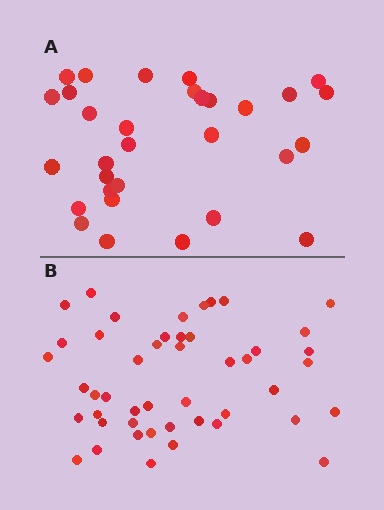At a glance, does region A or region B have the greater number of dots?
Region B (the bottom region) has more dots.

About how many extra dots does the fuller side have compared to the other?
Region B has approximately 15 more dots than region A.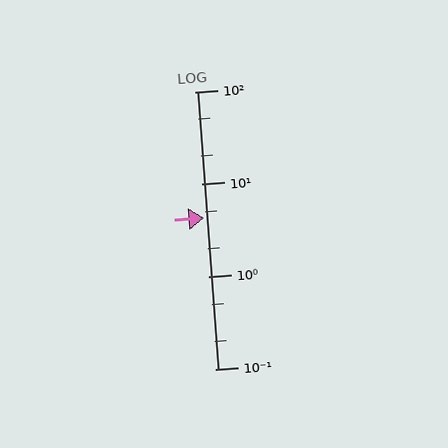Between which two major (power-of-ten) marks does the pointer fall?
The pointer is between 1 and 10.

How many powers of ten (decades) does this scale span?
The scale spans 3 decades, from 0.1 to 100.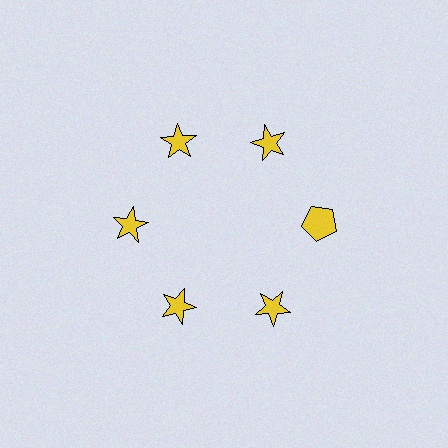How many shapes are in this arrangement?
There are 6 shapes arranged in a ring pattern.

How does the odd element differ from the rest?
It has a different shape: pentagon instead of star.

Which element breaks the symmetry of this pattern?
The yellow pentagon at roughly the 3 o'clock position breaks the symmetry. All other shapes are yellow stars.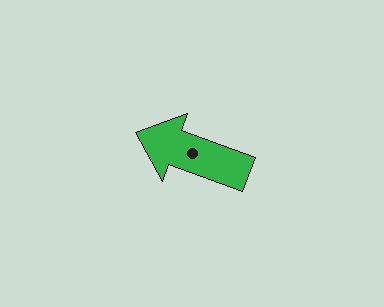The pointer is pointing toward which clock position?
Roughly 10 o'clock.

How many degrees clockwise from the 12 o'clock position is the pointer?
Approximately 290 degrees.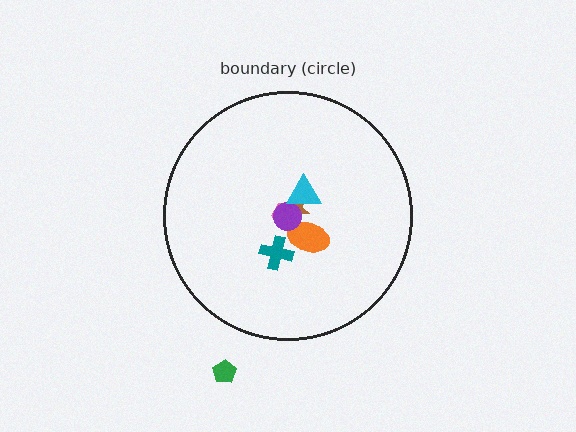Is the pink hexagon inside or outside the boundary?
Inside.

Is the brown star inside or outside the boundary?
Inside.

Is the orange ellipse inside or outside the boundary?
Inside.